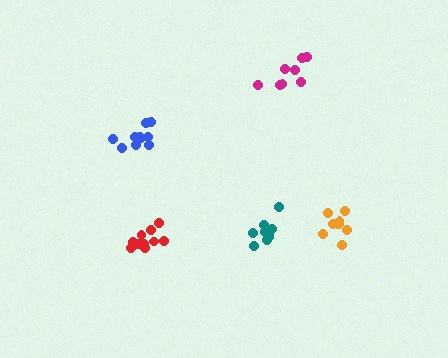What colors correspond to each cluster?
The clusters are colored: orange, magenta, blue, red, teal.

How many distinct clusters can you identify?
There are 5 distinct clusters.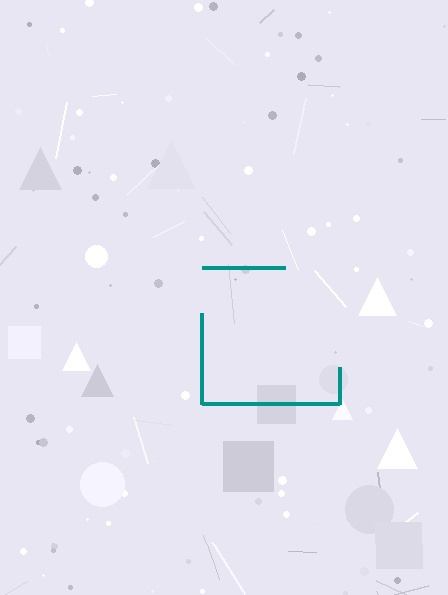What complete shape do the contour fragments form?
The contour fragments form a square.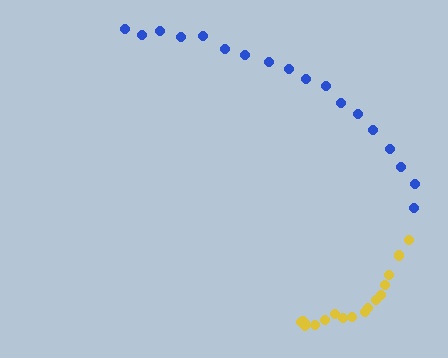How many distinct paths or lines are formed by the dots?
There are 2 distinct paths.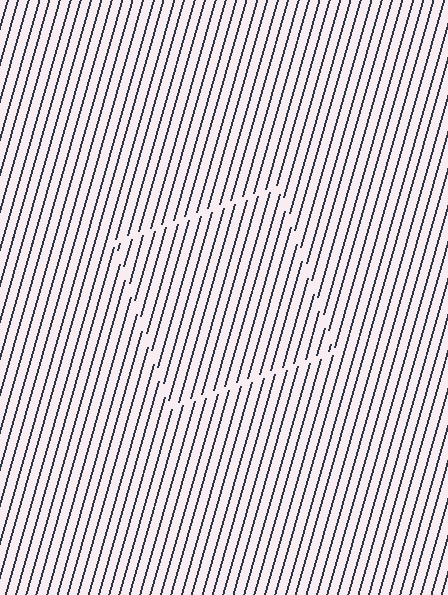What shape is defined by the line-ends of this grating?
An illusory square. The interior of the shape contains the same grating, shifted by half a period — the contour is defined by the phase discontinuity where line-ends from the inner and outer gratings abut.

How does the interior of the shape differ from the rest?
The interior of the shape contains the same grating, shifted by half a period — the contour is defined by the phase discontinuity where line-ends from the inner and outer gratings abut.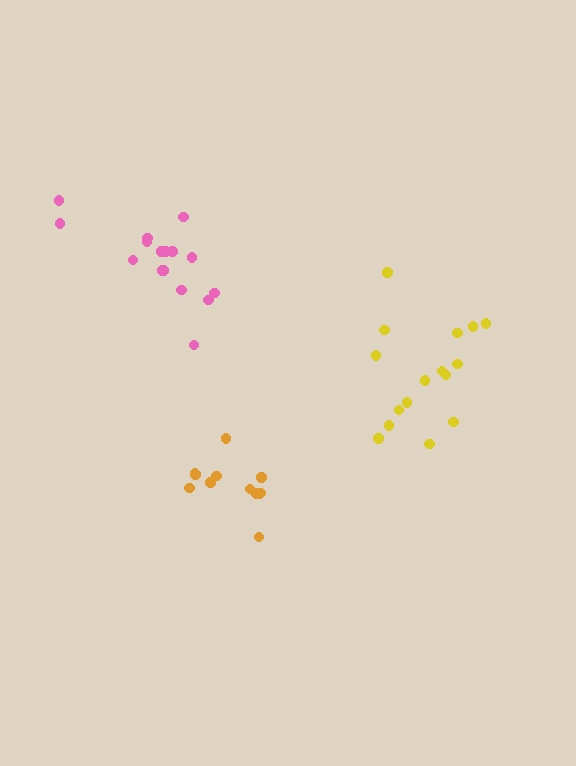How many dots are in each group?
Group 1: 12 dots, Group 2: 16 dots, Group 3: 16 dots (44 total).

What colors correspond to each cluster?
The clusters are colored: orange, pink, yellow.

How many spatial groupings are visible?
There are 3 spatial groupings.